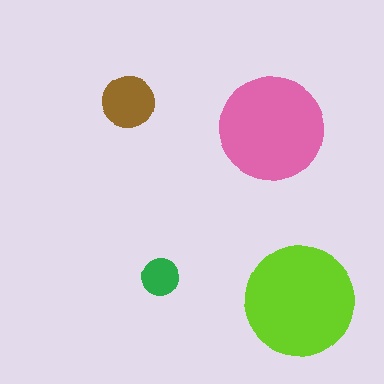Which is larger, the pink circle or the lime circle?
The lime one.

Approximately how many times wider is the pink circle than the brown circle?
About 2 times wider.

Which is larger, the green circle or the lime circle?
The lime one.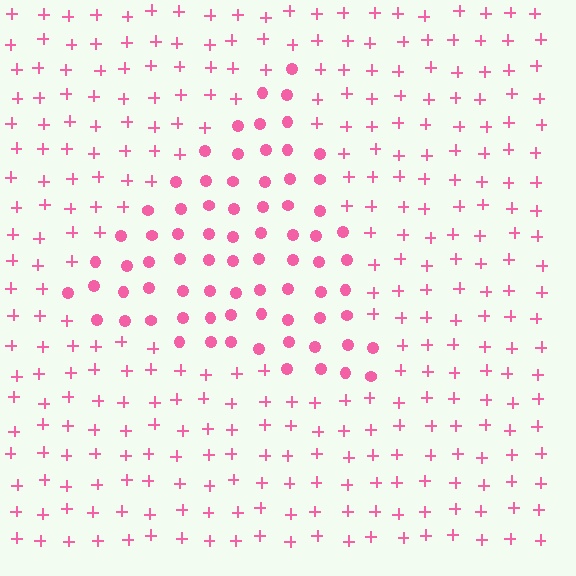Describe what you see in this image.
The image is filled with small pink elements arranged in a uniform grid. A triangle-shaped region contains circles, while the surrounding area contains plus signs. The boundary is defined purely by the change in element shape.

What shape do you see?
I see a triangle.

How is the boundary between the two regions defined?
The boundary is defined by a change in element shape: circles inside vs. plus signs outside. All elements share the same color and spacing.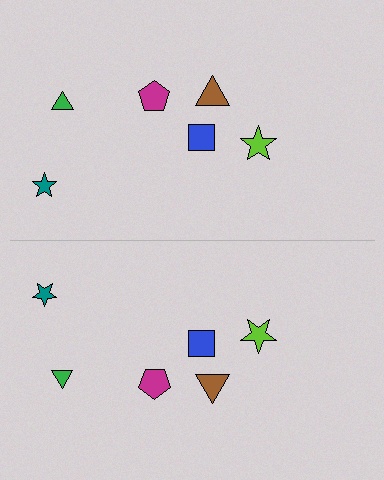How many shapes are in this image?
There are 12 shapes in this image.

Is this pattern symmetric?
Yes, this pattern has bilateral (reflection) symmetry.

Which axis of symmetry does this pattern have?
The pattern has a horizontal axis of symmetry running through the center of the image.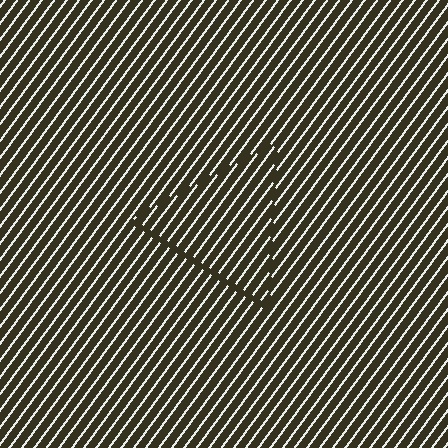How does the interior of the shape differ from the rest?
The interior of the shape contains the same grating, shifted by half a period — the contour is defined by the phase discontinuity where line-ends from the inner and outer gratings abut.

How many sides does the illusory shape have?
3 sides — the line-ends trace a triangle.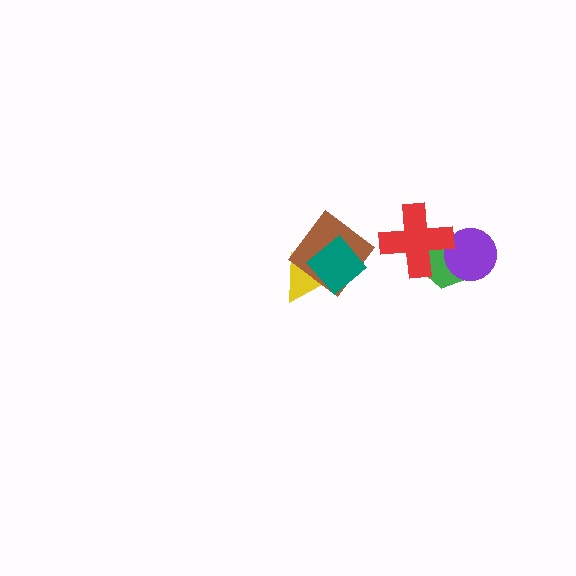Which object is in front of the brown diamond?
The teal diamond is in front of the brown diamond.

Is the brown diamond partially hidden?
Yes, it is partially covered by another shape.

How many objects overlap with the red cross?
2 objects overlap with the red cross.